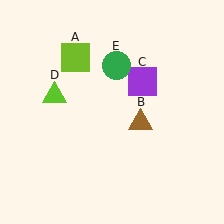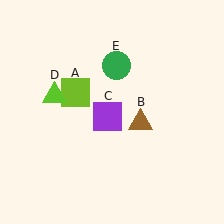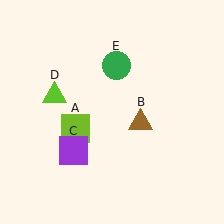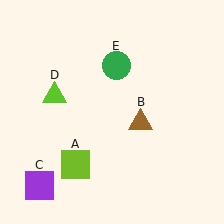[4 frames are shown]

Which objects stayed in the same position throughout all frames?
Brown triangle (object B) and lime triangle (object D) and green circle (object E) remained stationary.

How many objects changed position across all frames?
2 objects changed position: lime square (object A), purple square (object C).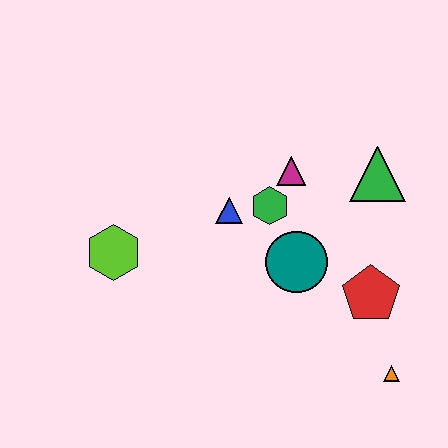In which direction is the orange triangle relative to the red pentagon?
The orange triangle is below the red pentagon.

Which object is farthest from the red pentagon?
The lime hexagon is farthest from the red pentagon.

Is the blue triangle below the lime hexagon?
No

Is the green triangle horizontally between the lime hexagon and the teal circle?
No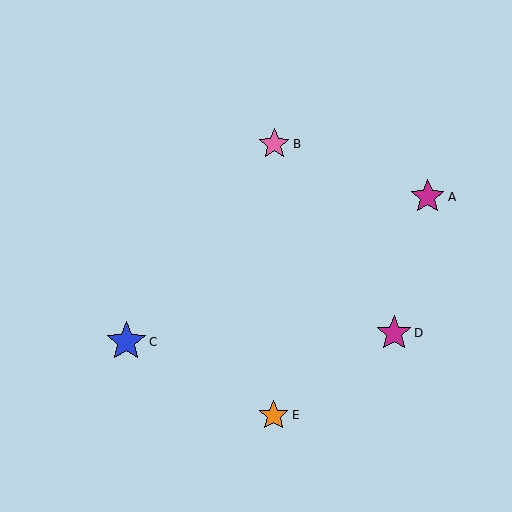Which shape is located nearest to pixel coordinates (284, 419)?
The orange star (labeled E) at (274, 416) is nearest to that location.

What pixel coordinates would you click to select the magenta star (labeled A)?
Click at (428, 197) to select the magenta star A.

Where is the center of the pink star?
The center of the pink star is at (274, 144).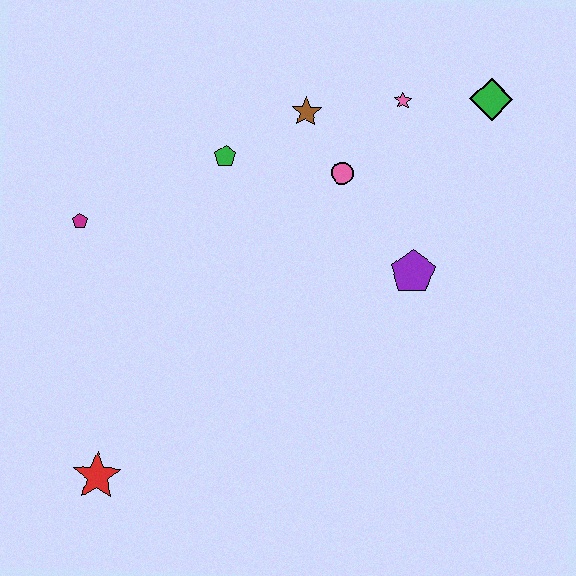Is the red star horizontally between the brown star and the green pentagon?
No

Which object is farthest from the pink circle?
The red star is farthest from the pink circle.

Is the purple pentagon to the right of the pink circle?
Yes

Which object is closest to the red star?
The magenta pentagon is closest to the red star.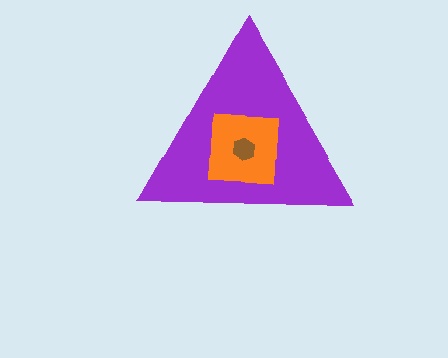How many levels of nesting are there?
3.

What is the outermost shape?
The purple triangle.